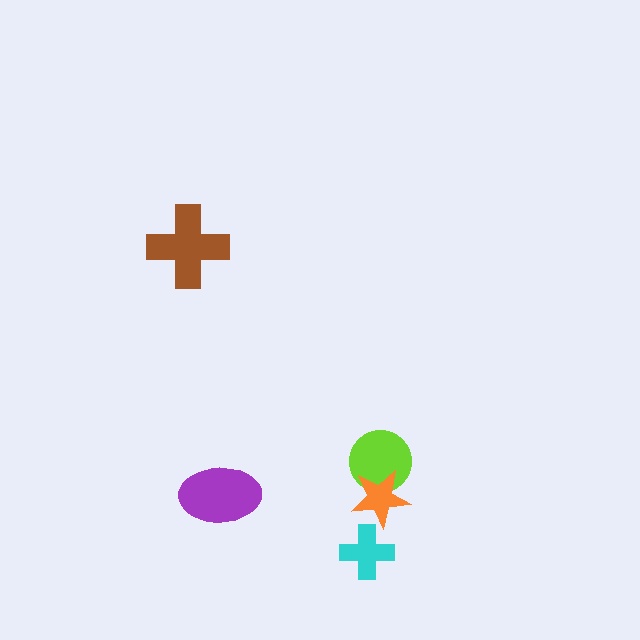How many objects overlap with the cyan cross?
0 objects overlap with the cyan cross.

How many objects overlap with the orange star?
1 object overlaps with the orange star.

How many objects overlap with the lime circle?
1 object overlaps with the lime circle.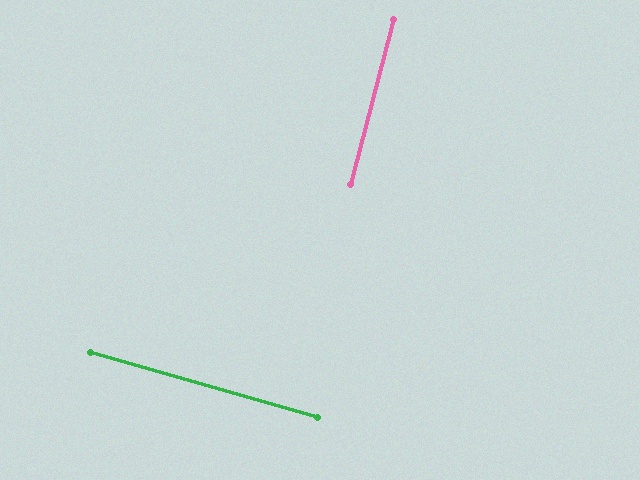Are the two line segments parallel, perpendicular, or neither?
Perpendicular — they meet at approximately 89°.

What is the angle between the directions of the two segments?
Approximately 89 degrees.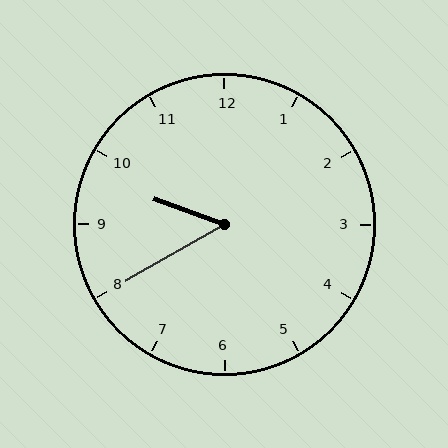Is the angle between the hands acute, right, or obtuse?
It is acute.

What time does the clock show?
9:40.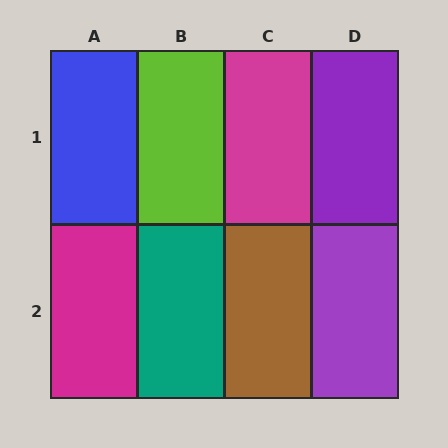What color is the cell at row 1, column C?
Magenta.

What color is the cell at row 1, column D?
Purple.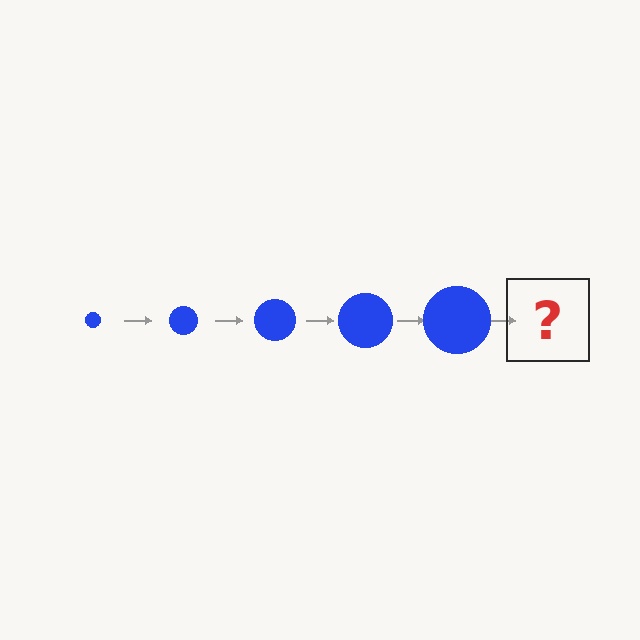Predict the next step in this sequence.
The next step is a blue circle, larger than the previous one.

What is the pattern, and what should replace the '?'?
The pattern is that the circle gets progressively larger each step. The '?' should be a blue circle, larger than the previous one.